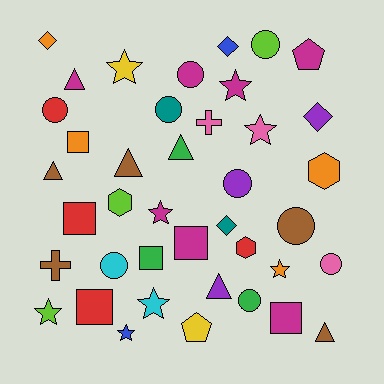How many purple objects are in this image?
There are 3 purple objects.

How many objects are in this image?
There are 40 objects.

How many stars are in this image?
There are 8 stars.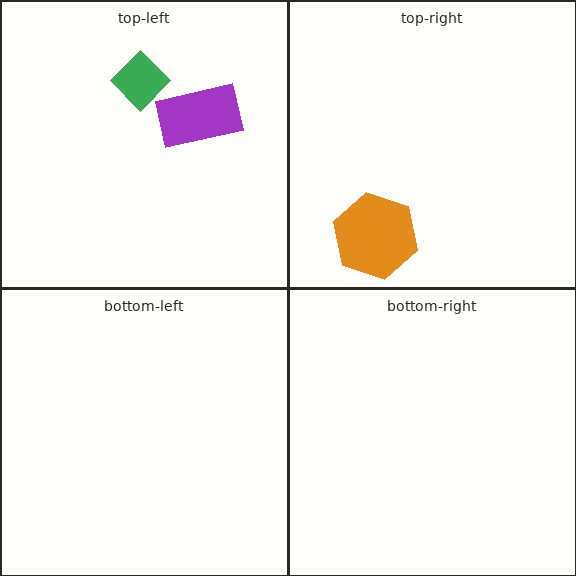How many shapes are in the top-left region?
2.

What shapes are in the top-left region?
The green diamond, the purple rectangle.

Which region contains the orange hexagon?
The top-right region.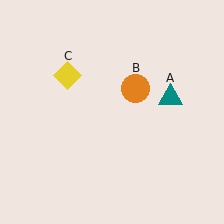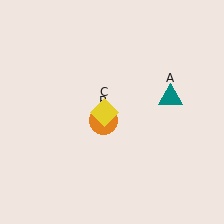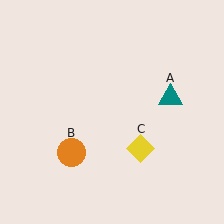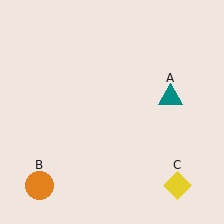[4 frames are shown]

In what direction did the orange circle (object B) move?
The orange circle (object B) moved down and to the left.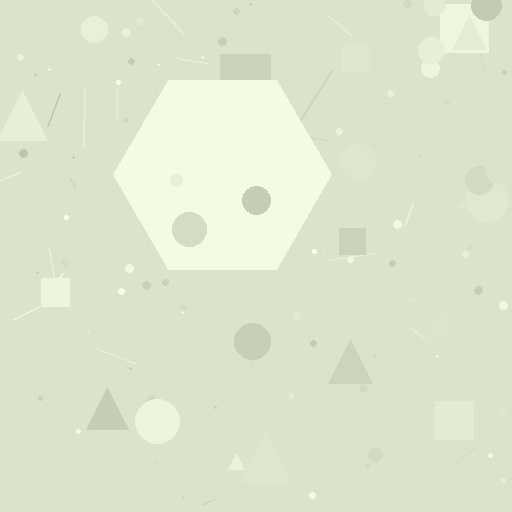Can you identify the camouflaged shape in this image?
The camouflaged shape is a hexagon.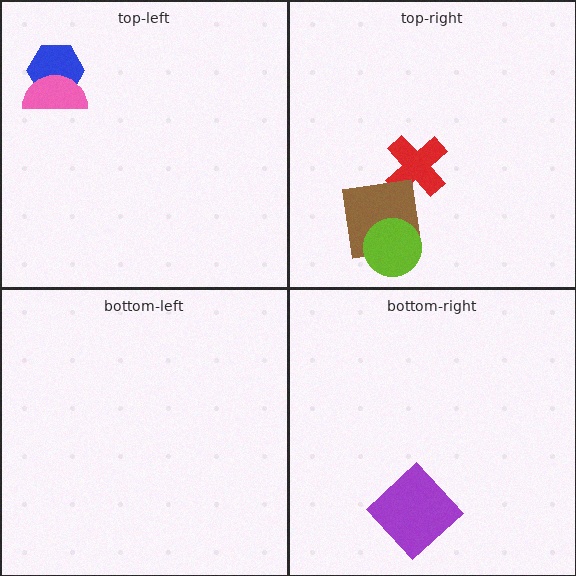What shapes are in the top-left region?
The blue hexagon, the pink semicircle.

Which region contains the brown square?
The top-right region.